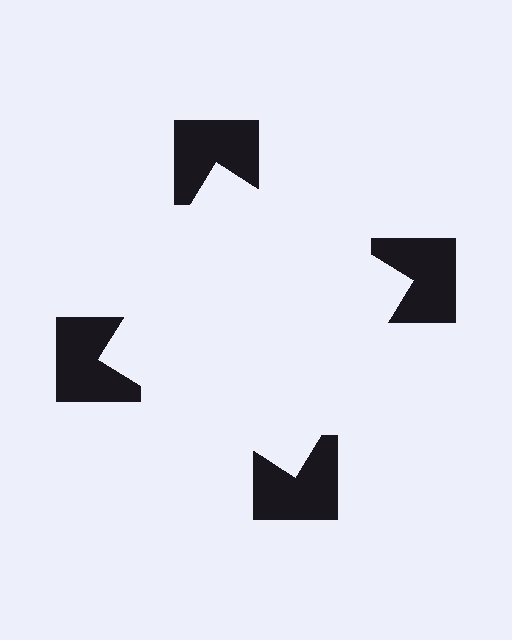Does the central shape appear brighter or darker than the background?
It typically appears slightly brighter than the background, even though no actual brightness change is drawn.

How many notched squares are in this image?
There are 4 — one at each vertex of the illusory square.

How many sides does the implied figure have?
4 sides.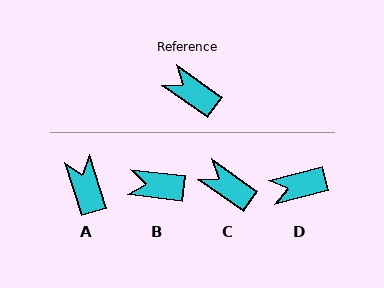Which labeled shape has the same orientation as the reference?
C.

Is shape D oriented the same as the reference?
No, it is off by about 50 degrees.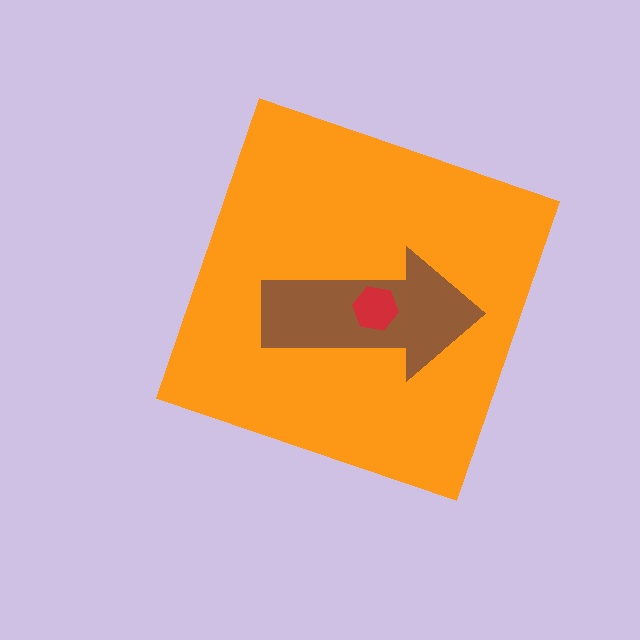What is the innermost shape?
The red hexagon.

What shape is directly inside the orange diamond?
The brown arrow.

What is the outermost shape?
The orange diamond.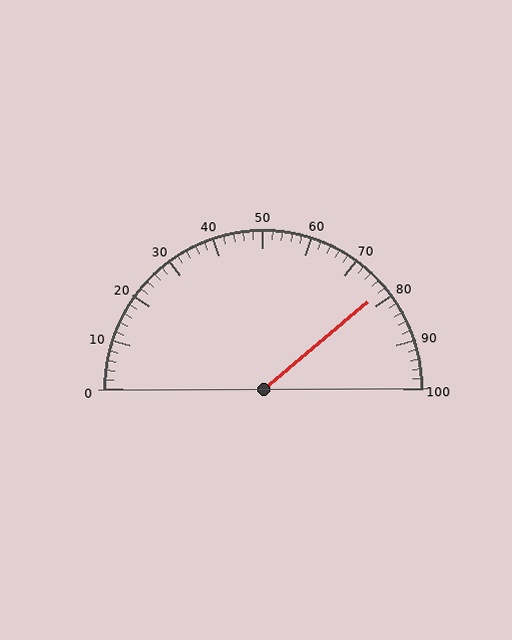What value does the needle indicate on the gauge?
The needle indicates approximately 78.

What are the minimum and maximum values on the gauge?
The gauge ranges from 0 to 100.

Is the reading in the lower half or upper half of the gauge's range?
The reading is in the upper half of the range (0 to 100).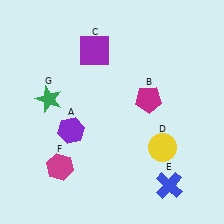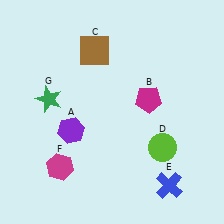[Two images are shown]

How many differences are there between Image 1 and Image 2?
There are 2 differences between the two images.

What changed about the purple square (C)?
In Image 1, C is purple. In Image 2, it changed to brown.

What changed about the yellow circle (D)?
In Image 1, D is yellow. In Image 2, it changed to lime.